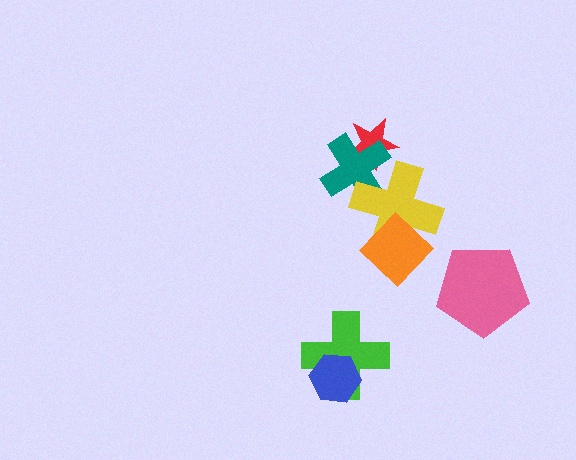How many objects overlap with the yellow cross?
2 objects overlap with the yellow cross.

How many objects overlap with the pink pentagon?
0 objects overlap with the pink pentagon.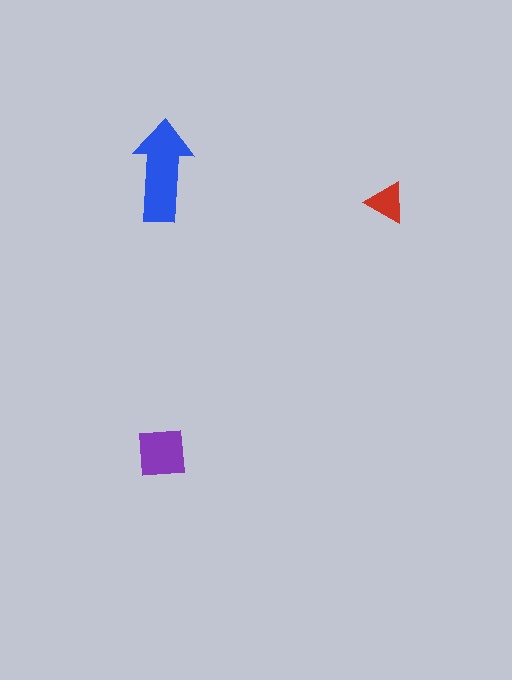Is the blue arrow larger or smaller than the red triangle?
Larger.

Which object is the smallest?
The red triangle.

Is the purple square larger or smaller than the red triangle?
Larger.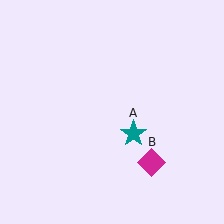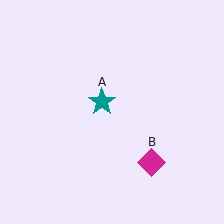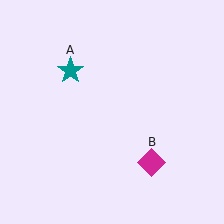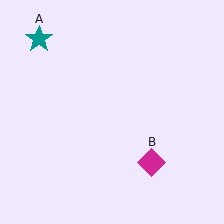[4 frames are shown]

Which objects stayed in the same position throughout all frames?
Magenta diamond (object B) remained stationary.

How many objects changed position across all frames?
1 object changed position: teal star (object A).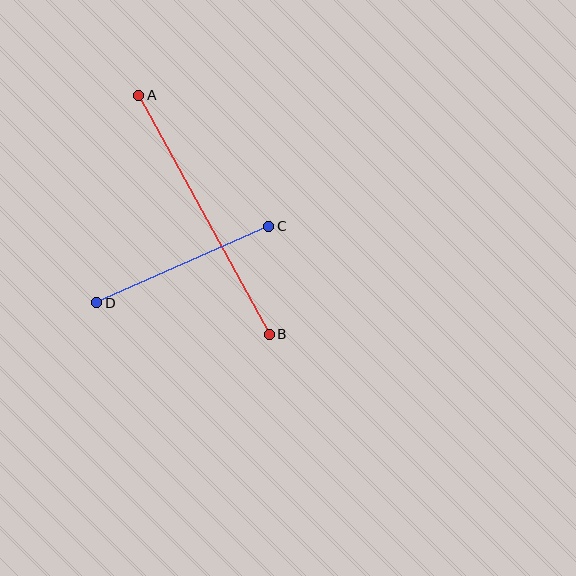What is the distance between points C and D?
The distance is approximately 189 pixels.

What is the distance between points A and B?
The distance is approximately 273 pixels.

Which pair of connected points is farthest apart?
Points A and B are farthest apart.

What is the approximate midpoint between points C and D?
The midpoint is at approximately (183, 264) pixels.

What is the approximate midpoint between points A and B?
The midpoint is at approximately (204, 215) pixels.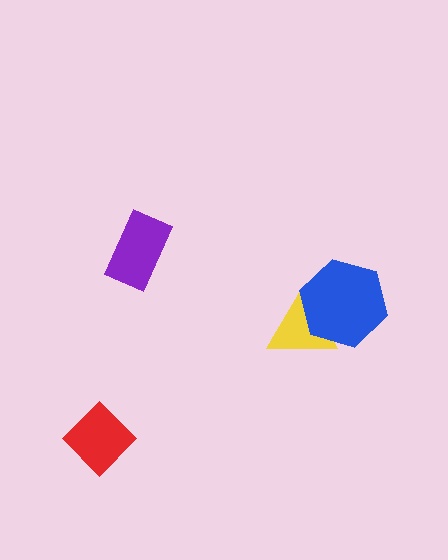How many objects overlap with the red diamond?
0 objects overlap with the red diamond.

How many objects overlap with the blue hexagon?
1 object overlaps with the blue hexagon.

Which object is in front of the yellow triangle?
The blue hexagon is in front of the yellow triangle.